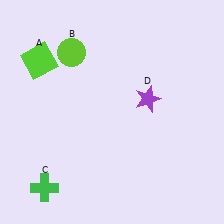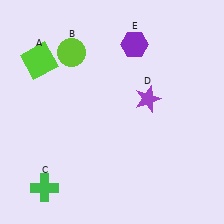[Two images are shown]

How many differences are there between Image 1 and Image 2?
There is 1 difference between the two images.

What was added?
A purple hexagon (E) was added in Image 2.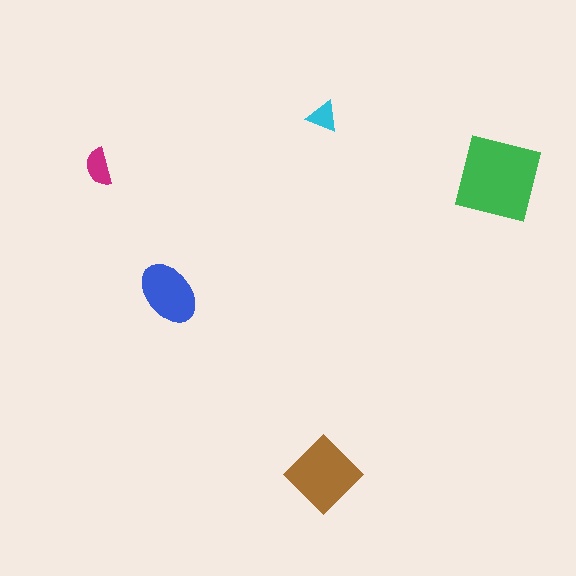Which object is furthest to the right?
The green square is rightmost.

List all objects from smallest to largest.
The cyan triangle, the magenta semicircle, the blue ellipse, the brown diamond, the green square.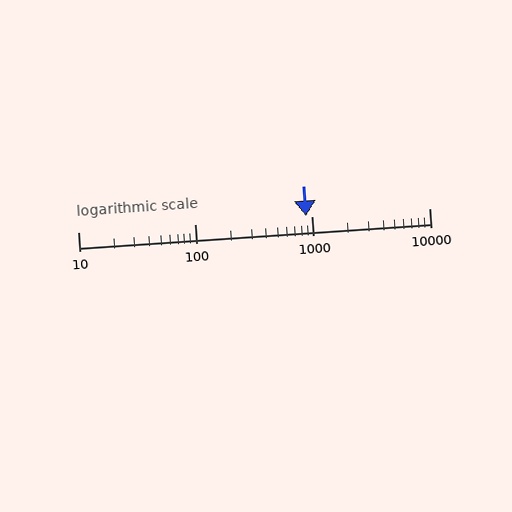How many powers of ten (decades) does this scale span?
The scale spans 3 decades, from 10 to 10000.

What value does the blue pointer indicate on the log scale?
The pointer indicates approximately 880.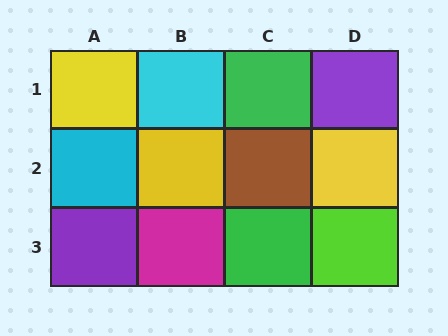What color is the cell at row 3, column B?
Magenta.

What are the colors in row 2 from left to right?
Cyan, yellow, brown, yellow.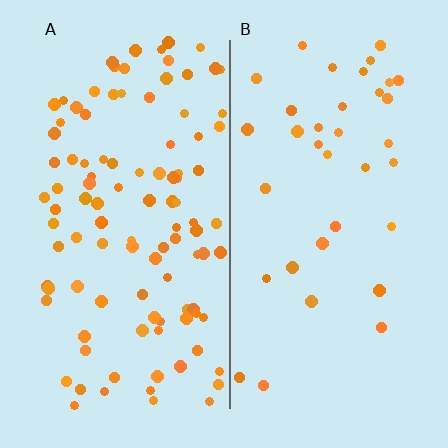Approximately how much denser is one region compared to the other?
Approximately 2.8× — region A over region B.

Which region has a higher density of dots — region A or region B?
A (the left).